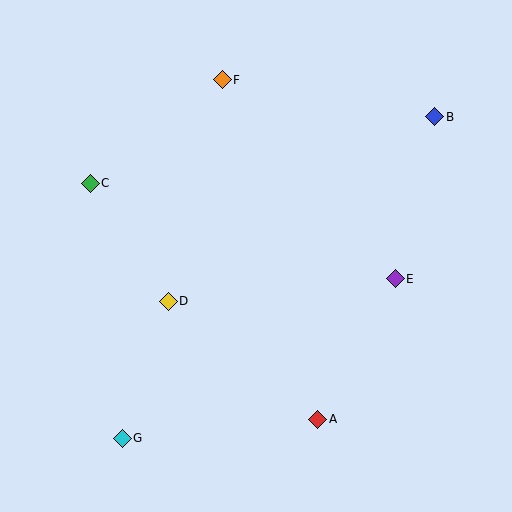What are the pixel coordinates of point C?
Point C is at (90, 183).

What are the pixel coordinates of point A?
Point A is at (318, 419).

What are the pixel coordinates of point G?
Point G is at (122, 438).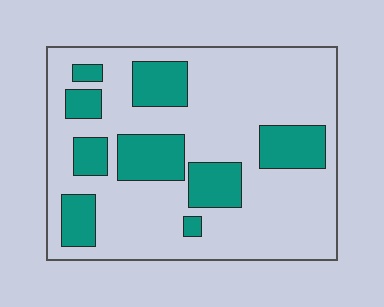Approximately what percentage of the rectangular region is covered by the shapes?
Approximately 25%.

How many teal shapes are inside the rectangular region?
9.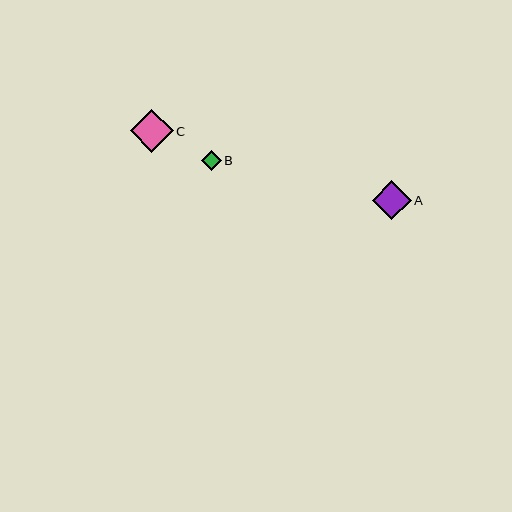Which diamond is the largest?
Diamond C is the largest with a size of approximately 43 pixels.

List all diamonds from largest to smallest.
From largest to smallest: C, A, B.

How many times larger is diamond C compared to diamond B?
Diamond C is approximately 2.1 times the size of diamond B.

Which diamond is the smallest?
Diamond B is the smallest with a size of approximately 20 pixels.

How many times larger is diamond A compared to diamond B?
Diamond A is approximately 1.9 times the size of diamond B.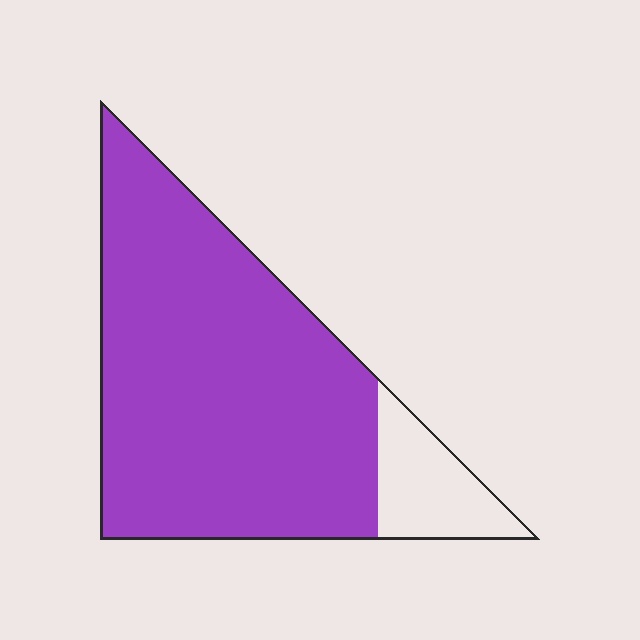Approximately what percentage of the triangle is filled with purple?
Approximately 85%.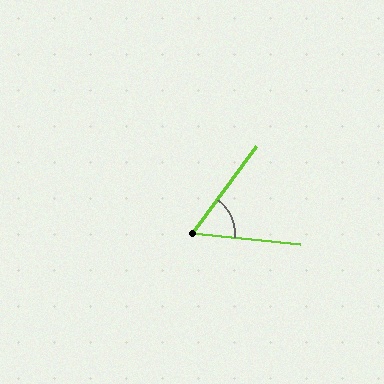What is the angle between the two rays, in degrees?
Approximately 60 degrees.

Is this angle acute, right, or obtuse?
It is acute.